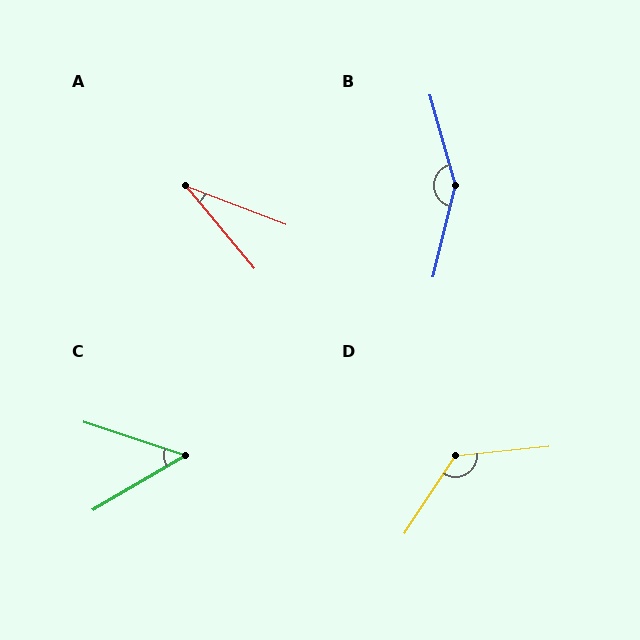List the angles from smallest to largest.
A (29°), C (49°), D (129°), B (150°).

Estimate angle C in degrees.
Approximately 49 degrees.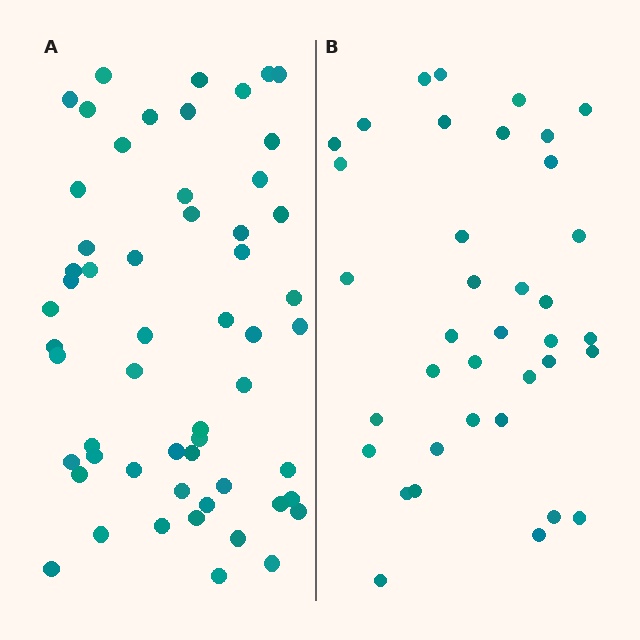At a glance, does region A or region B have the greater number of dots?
Region A (the left region) has more dots.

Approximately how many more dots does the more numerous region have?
Region A has approximately 20 more dots than region B.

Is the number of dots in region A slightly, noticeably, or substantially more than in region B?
Region A has substantially more. The ratio is roughly 1.5 to 1.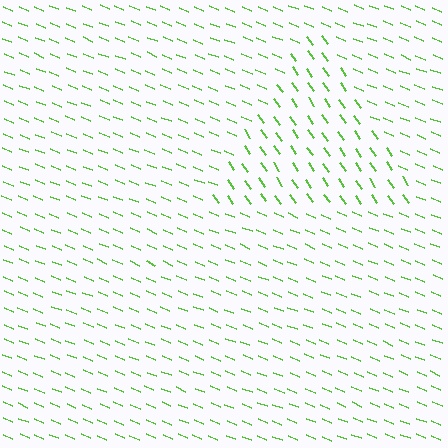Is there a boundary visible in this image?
Yes, there is a texture boundary formed by a change in line orientation.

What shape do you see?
I see a triangle.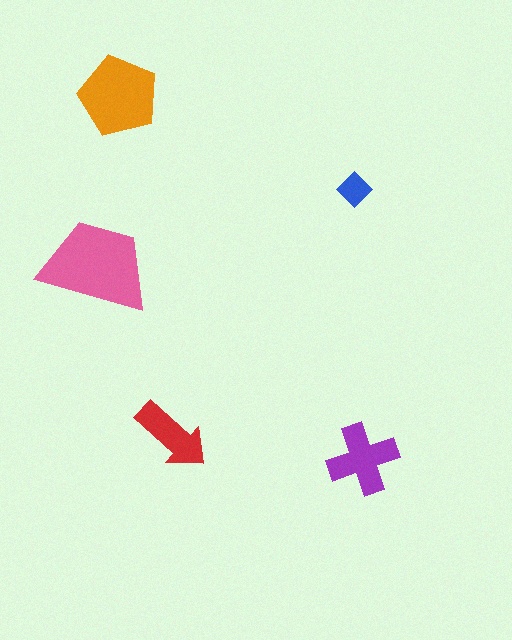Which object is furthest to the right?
The purple cross is rightmost.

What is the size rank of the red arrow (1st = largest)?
4th.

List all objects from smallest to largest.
The blue diamond, the red arrow, the purple cross, the orange pentagon, the pink trapezoid.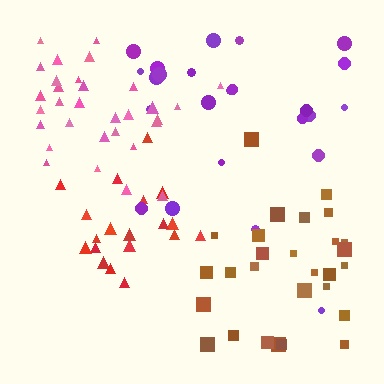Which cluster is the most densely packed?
Red.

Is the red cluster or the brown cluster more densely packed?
Red.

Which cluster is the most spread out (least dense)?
Purple.